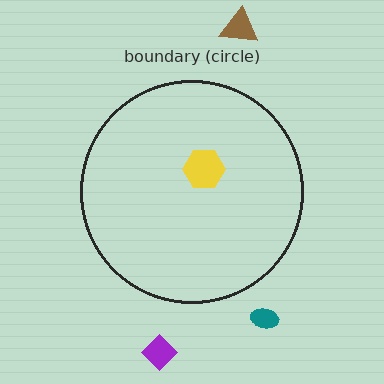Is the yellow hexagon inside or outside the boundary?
Inside.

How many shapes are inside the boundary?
1 inside, 3 outside.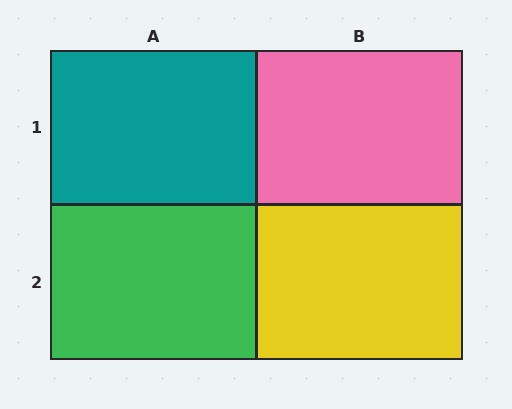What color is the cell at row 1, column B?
Pink.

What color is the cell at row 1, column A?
Teal.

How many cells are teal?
1 cell is teal.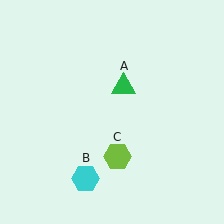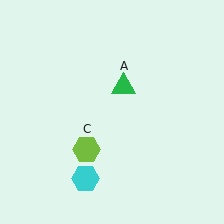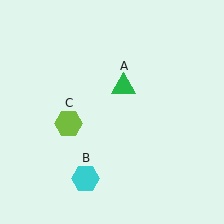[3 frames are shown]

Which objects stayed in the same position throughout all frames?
Green triangle (object A) and cyan hexagon (object B) remained stationary.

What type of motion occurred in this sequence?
The lime hexagon (object C) rotated clockwise around the center of the scene.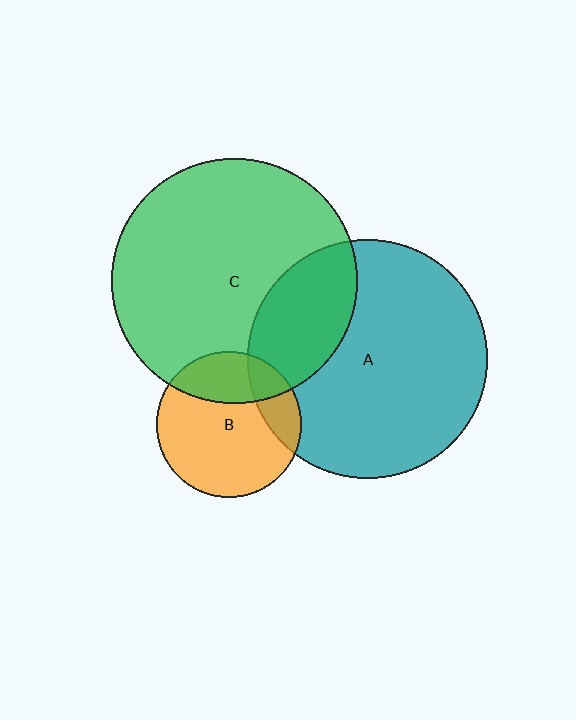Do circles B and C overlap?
Yes.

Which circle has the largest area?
Circle C (green).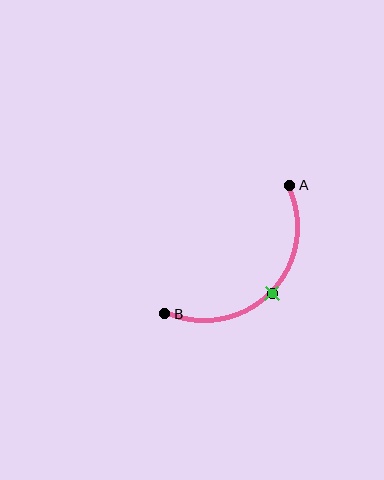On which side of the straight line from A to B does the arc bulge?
The arc bulges below and to the right of the straight line connecting A and B.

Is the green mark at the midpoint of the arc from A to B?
Yes. The green mark lies on the arc at equal arc-length from both A and B — it is the arc midpoint.